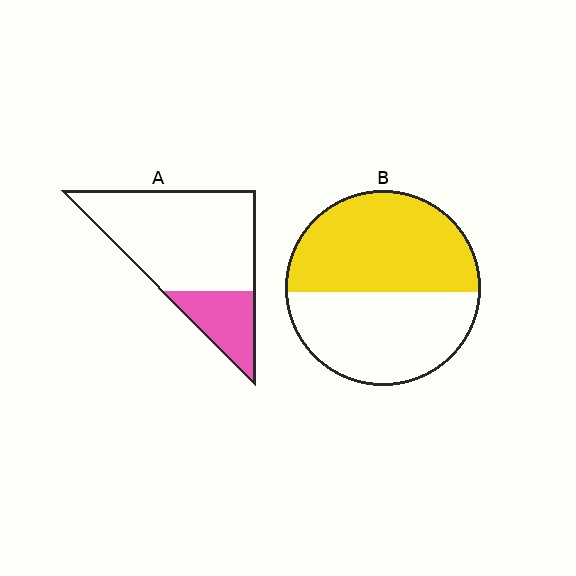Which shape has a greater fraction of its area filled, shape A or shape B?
Shape B.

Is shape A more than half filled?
No.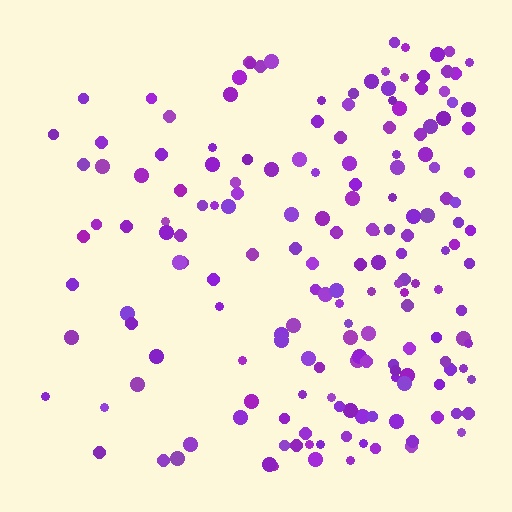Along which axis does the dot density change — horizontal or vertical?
Horizontal.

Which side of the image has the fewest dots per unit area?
The left.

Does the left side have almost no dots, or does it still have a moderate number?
Still a moderate number, just noticeably fewer than the right.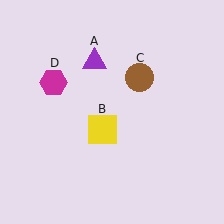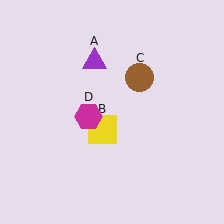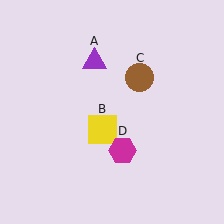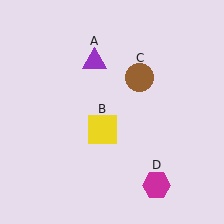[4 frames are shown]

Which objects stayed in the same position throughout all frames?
Purple triangle (object A) and yellow square (object B) and brown circle (object C) remained stationary.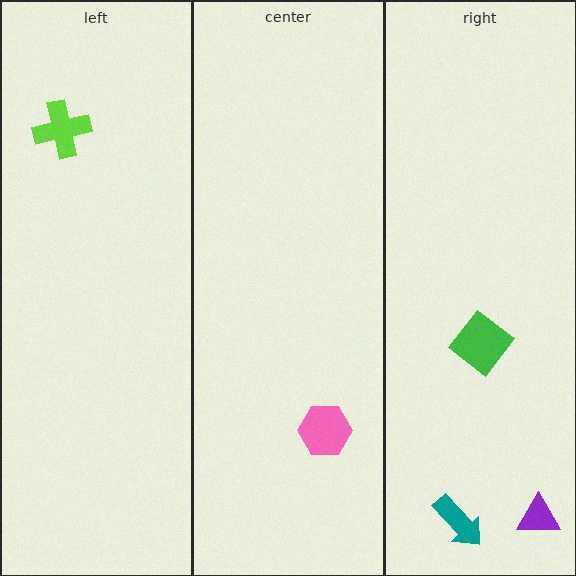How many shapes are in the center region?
1.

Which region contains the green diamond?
The right region.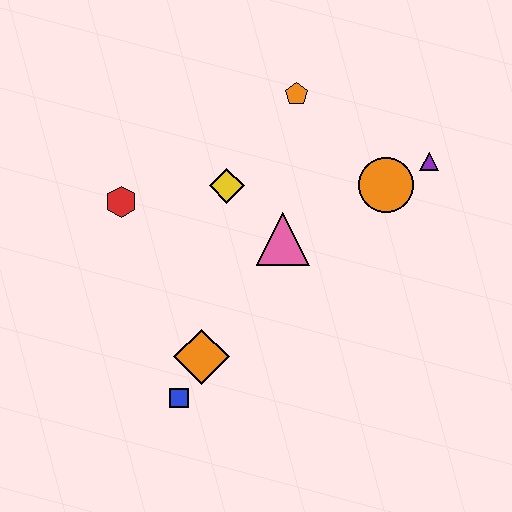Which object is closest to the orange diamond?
The blue square is closest to the orange diamond.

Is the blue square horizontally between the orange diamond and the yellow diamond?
No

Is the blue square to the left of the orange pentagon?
Yes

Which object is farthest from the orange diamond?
The purple triangle is farthest from the orange diamond.